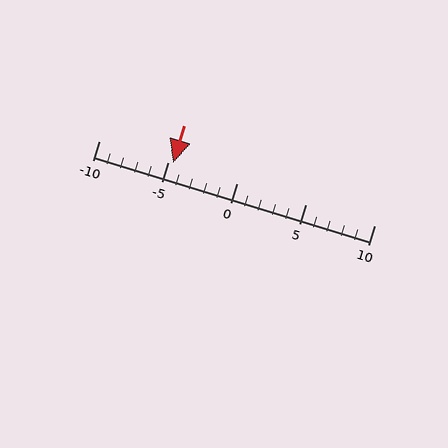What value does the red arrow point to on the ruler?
The red arrow points to approximately -5.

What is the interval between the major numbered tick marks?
The major tick marks are spaced 5 units apart.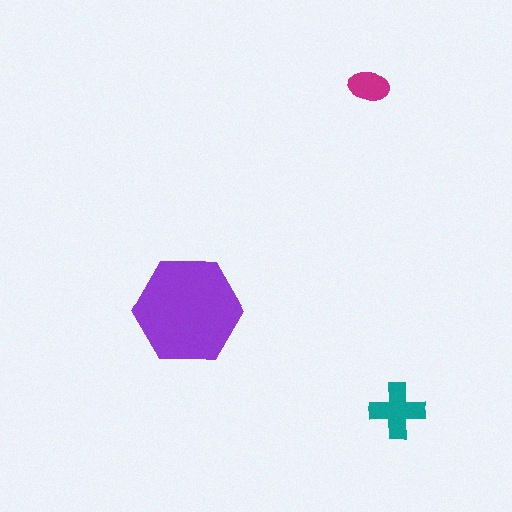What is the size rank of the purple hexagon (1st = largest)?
1st.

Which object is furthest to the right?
The teal cross is rightmost.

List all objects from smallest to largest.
The magenta ellipse, the teal cross, the purple hexagon.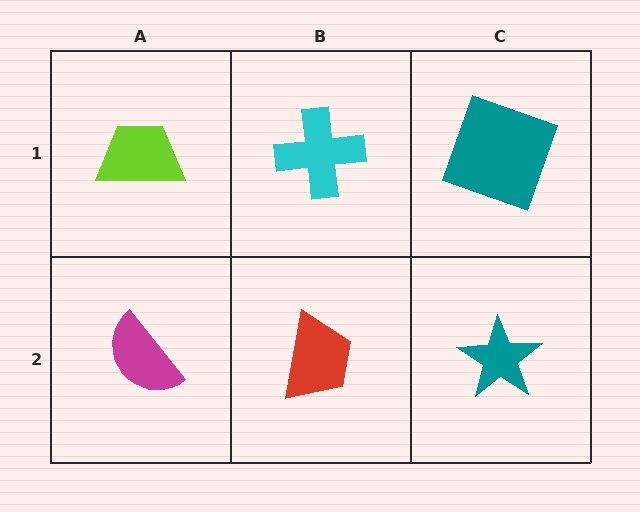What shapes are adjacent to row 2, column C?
A teal square (row 1, column C), a red trapezoid (row 2, column B).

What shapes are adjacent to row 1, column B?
A red trapezoid (row 2, column B), a lime trapezoid (row 1, column A), a teal square (row 1, column C).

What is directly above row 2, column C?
A teal square.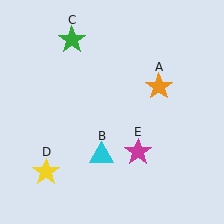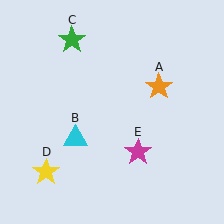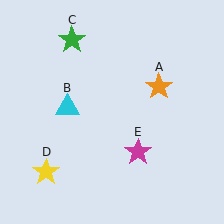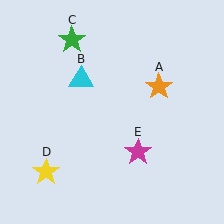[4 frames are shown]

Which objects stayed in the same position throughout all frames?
Orange star (object A) and green star (object C) and yellow star (object D) and magenta star (object E) remained stationary.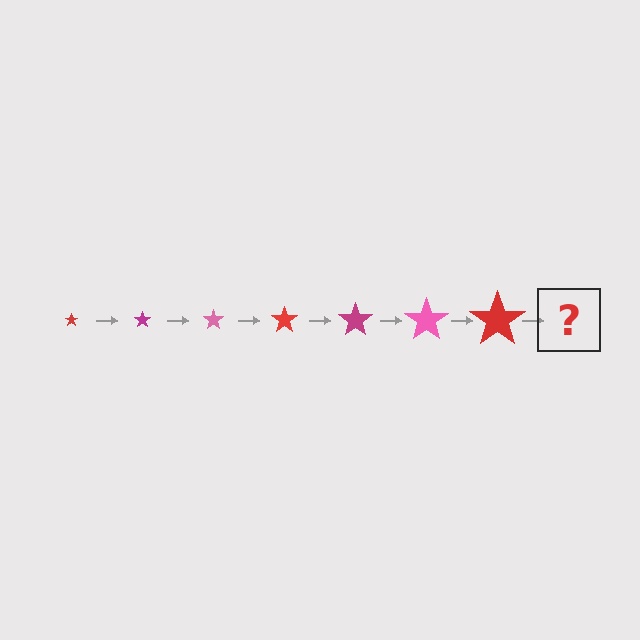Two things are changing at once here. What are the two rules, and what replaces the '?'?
The two rules are that the star grows larger each step and the color cycles through red, magenta, and pink. The '?' should be a magenta star, larger than the previous one.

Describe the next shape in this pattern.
It should be a magenta star, larger than the previous one.